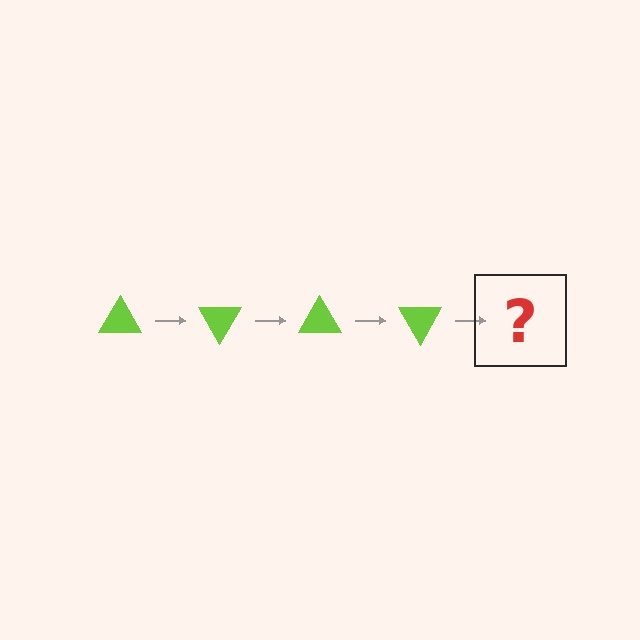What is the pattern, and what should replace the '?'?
The pattern is that the triangle rotates 60 degrees each step. The '?' should be a lime triangle rotated 240 degrees.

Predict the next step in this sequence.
The next step is a lime triangle rotated 240 degrees.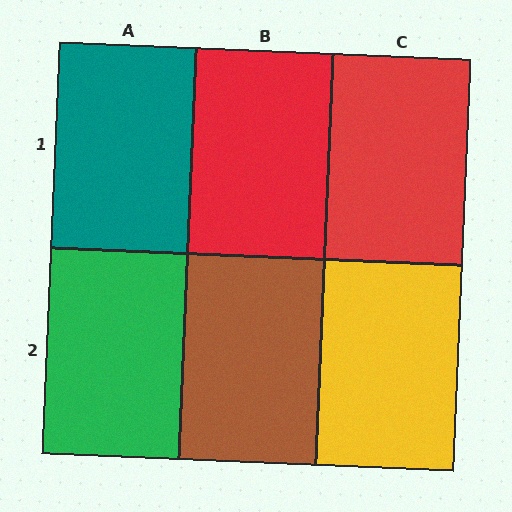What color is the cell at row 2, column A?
Green.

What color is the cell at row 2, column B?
Brown.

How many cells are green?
1 cell is green.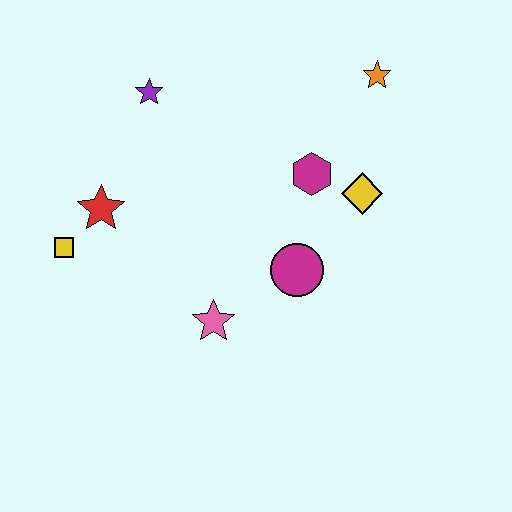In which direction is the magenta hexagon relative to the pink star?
The magenta hexagon is above the pink star.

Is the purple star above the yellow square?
Yes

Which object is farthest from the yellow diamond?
The yellow square is farthest from the yellow diamond.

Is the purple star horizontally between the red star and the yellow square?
No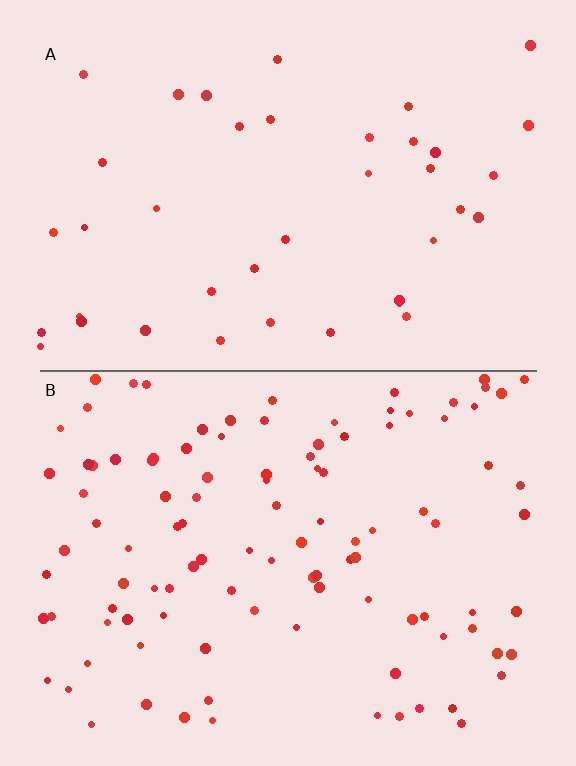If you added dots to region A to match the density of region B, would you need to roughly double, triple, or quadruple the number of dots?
Approximately triple.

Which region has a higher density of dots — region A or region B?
B (the bottom).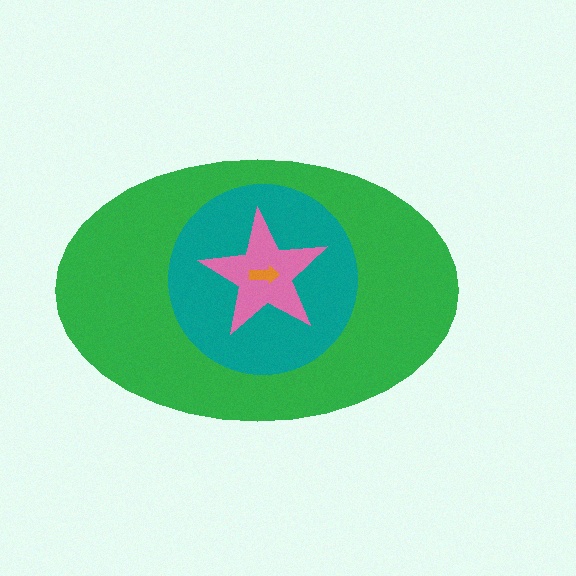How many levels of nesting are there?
4.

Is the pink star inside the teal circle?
Yes.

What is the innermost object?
The orange arrow.